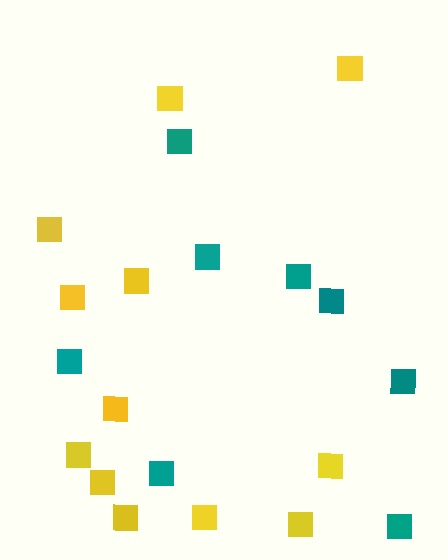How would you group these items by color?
There are 2 groups: one group of yellow squares (12) and one group of teal squares (8).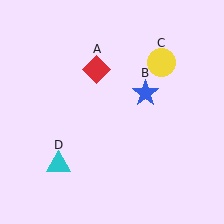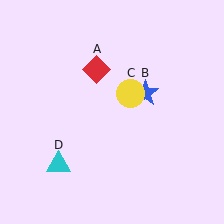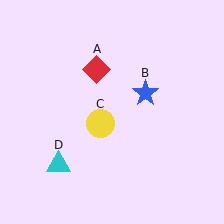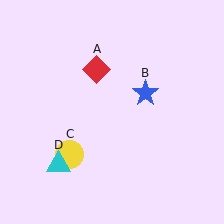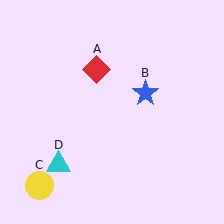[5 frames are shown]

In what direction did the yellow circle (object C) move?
The yellow circle (object C) moved down and to the left.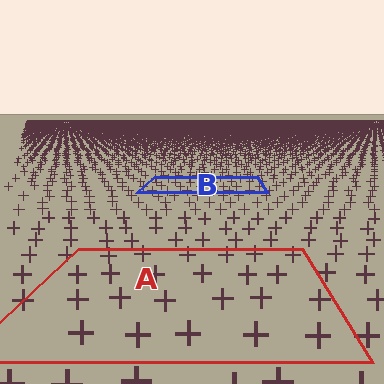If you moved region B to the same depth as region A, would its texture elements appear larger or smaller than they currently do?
They would appear larger. At a closer depth, the same texture elements are projected at a bigger on-screen size.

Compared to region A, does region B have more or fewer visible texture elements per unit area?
Region B has more texture elements per unit area — they are packed more densely because it is farther away.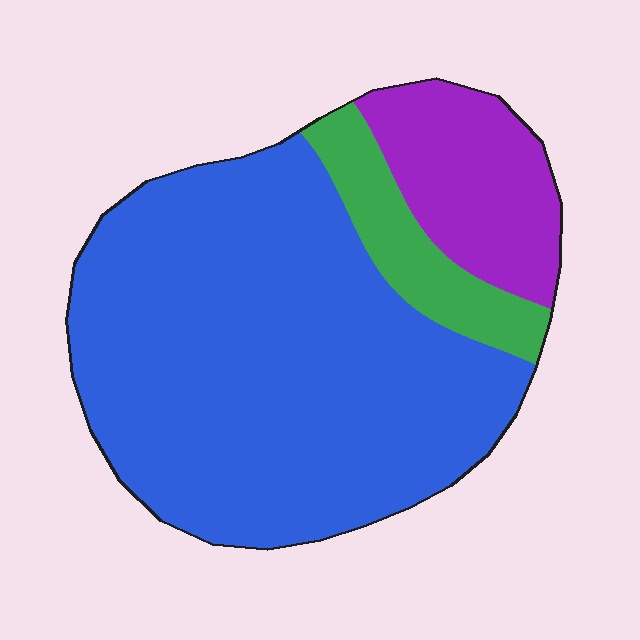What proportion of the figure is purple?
Purple takes up about one sixth (1/6) of the figure.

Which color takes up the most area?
Blue, at roughly 70%.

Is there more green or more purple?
Purple.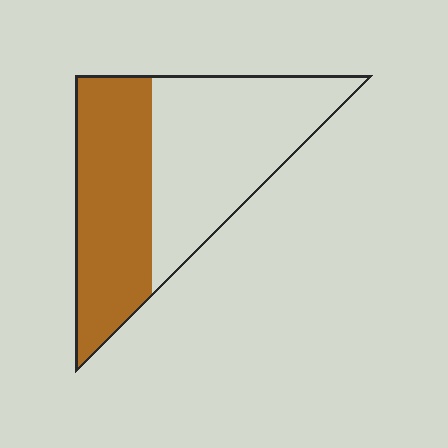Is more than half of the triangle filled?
No.